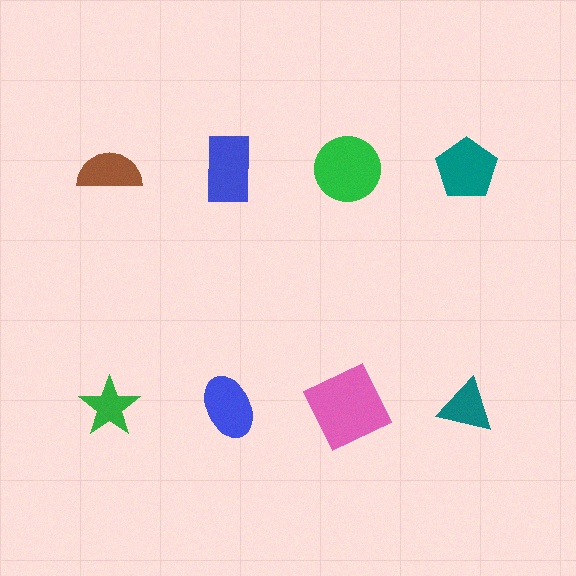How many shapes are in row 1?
4 shapes.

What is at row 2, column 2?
A blue ellipse.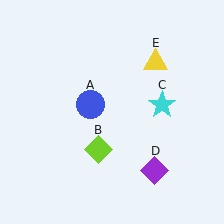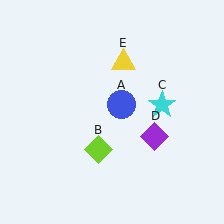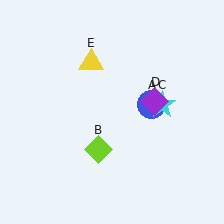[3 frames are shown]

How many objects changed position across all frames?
3 objects changed position: blue circle (object A), purple diamond (object D), yellow triangle (object E).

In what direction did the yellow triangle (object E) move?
The yellow triangle (object E) moved left.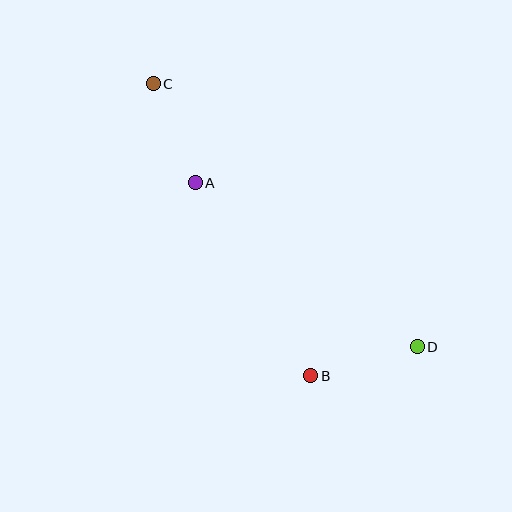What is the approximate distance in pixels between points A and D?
The distance between A and D is approximately 276 pixels.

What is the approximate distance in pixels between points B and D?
The distance between B and D is approximately 110 pixels.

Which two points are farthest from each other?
Points C and D are farthest from each other.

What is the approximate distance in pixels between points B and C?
The distance between B and C is approximately 331 pixels.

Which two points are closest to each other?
Points A and C are closest to each other.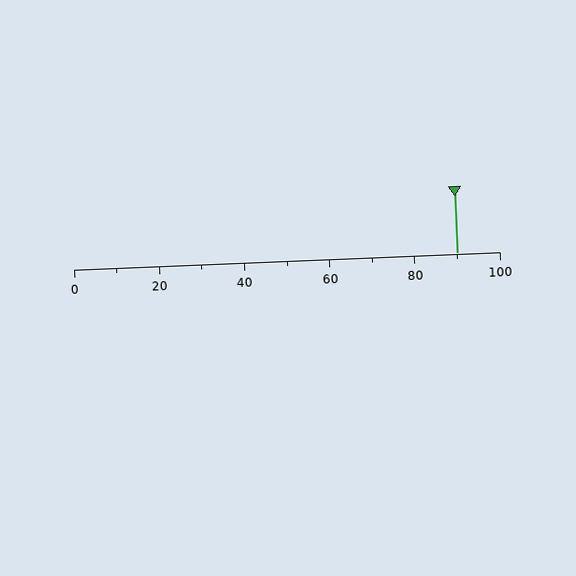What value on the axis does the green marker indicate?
The marker indicates approximately 90.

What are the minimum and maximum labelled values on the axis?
The axis runs from 0 to 100.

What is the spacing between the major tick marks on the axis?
The major ticks are spaced 20 apart.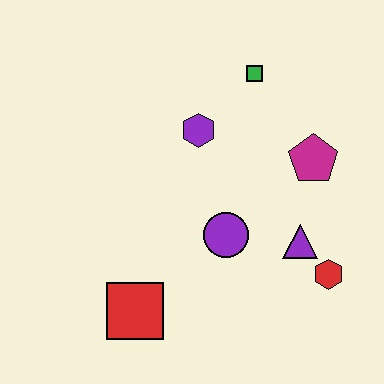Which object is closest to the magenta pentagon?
The purple triangle is closest to the magenta pentagon.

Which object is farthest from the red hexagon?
The green square is farthest from the red hexagon.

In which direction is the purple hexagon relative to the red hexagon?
The purple hexagon is above the red hexagon.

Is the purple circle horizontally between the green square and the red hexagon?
No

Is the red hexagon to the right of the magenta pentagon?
Yes